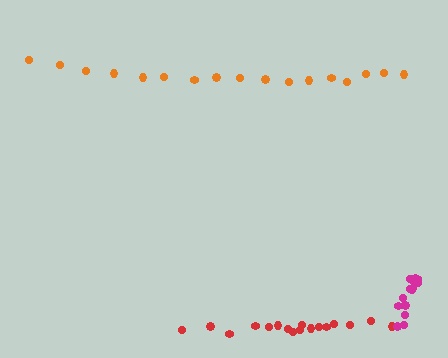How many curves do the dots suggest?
There are 3 distinct paths.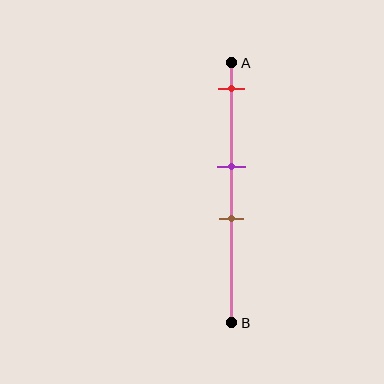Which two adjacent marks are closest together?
The purple and brown marks are the closest adjacent pair.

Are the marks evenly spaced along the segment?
No, the marks are not evenly spaced.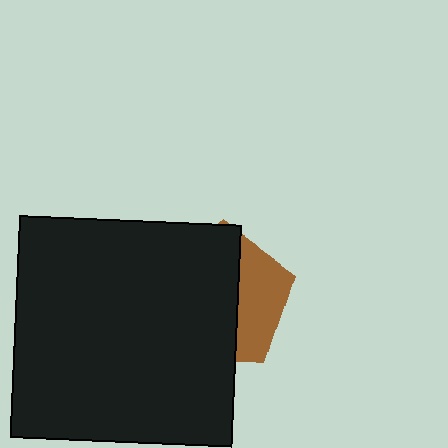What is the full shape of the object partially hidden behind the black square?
The partially hidden object is a brown pentagon.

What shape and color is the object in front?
The object in front is a black square.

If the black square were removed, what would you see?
You would see the complete brown pentagon.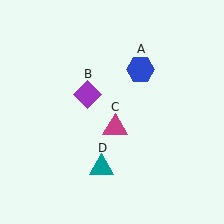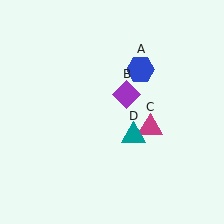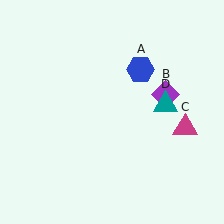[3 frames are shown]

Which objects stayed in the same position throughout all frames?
Blue hexagon (object A) remained stationary.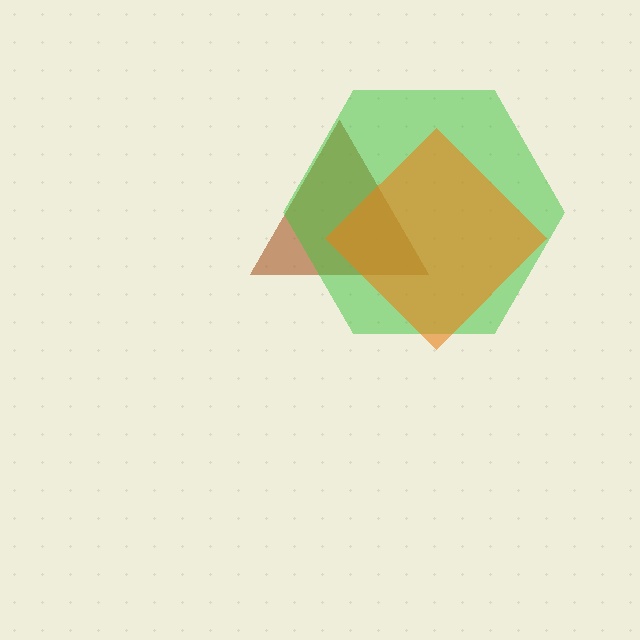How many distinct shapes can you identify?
There are 3 distinct shapes: a brown triangle, a green hexagon, an orange diamond.